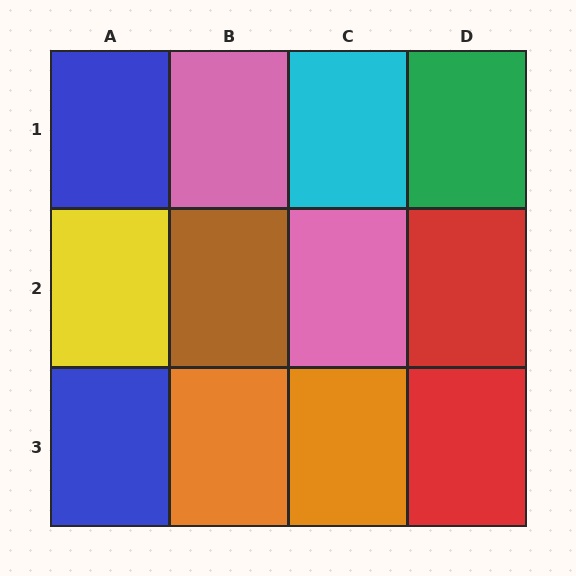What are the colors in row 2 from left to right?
Yellow, brown, pink, red.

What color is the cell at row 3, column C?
Orange.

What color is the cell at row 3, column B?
Orange.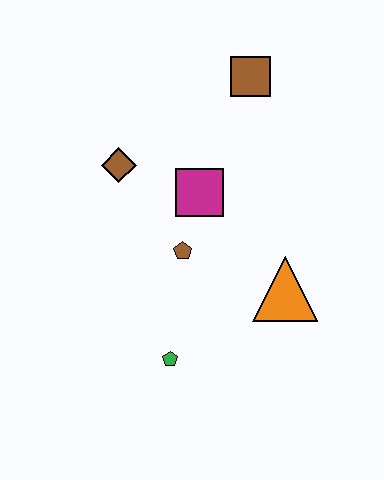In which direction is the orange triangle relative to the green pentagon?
The orange triangle is to the right of the green pentagon.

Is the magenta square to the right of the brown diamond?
Yes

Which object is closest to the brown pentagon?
The magenta square is closest to the brown pentagon.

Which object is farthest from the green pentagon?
The brown square is farthest from the green pentagon.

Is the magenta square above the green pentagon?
Yes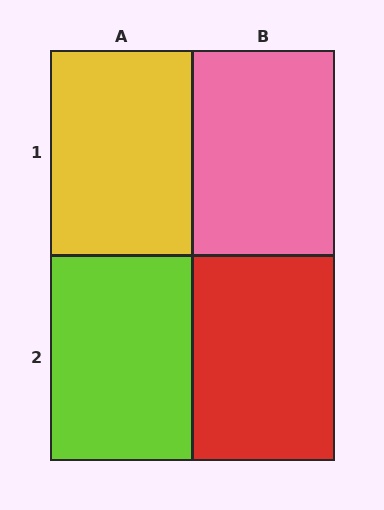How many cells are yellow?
1 cell is yellow.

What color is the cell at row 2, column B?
Red.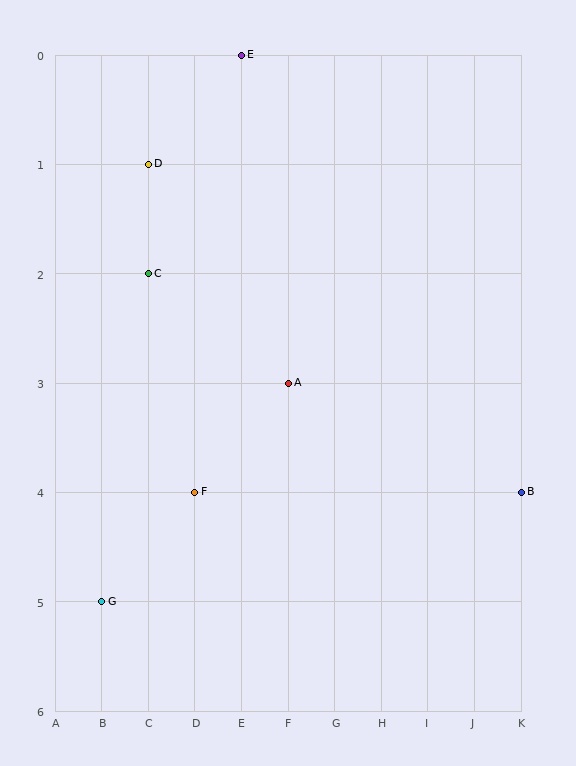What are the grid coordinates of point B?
Point B is at grid coordinates (K, 4).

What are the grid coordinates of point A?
Point A is at grid coordinates (F, 3).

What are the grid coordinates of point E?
Point E is at grid coordinates (E, 0).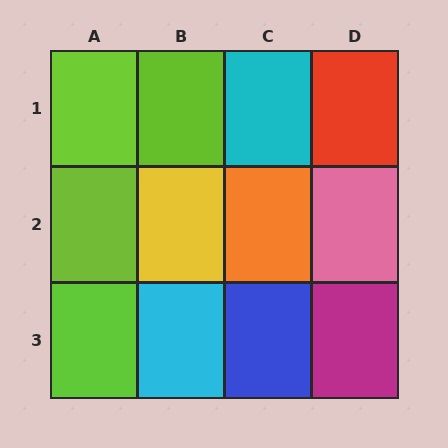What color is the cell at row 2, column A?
Lime.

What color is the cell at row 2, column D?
Pink.